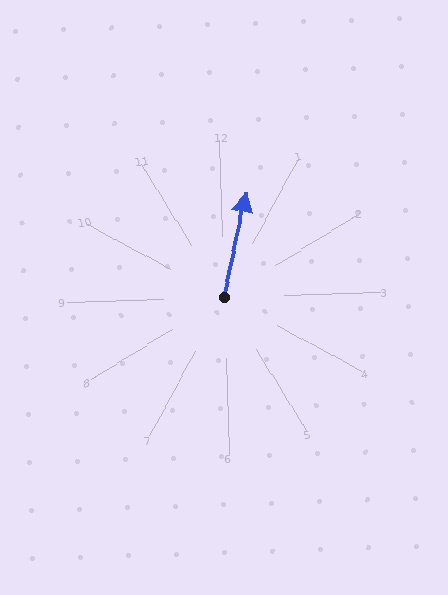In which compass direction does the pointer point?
North.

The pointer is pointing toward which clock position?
Roughly 12 o'clock.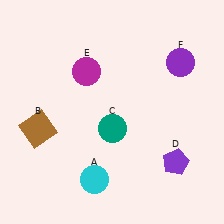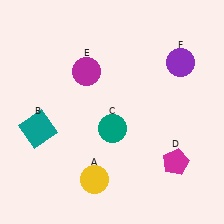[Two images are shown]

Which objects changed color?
A changed from cyan to yellow. B changed from brown to teal. D changed from purple to magenta.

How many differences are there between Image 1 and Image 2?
There are 3 differences between the two images.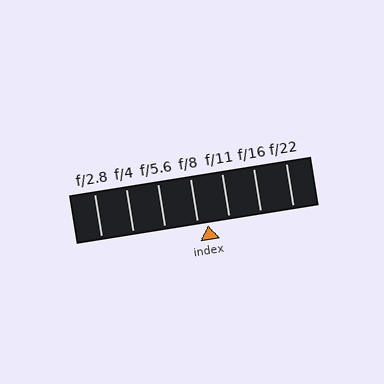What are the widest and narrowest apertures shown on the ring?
The widest aperture shown is f/2.8 and the narrowest is f/22.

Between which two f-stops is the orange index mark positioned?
The index mark is between f/8 and f/11.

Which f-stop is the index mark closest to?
The index mark is closest to f/8.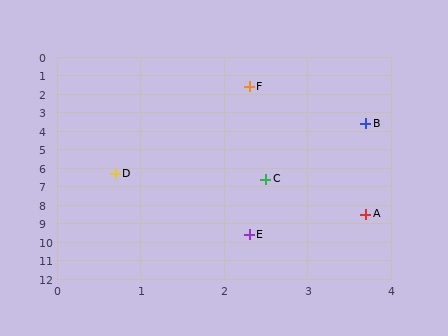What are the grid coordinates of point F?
Point F is at approximately (2.3, 1.6).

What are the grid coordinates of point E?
Point E is at approximately (2.3, 9.6).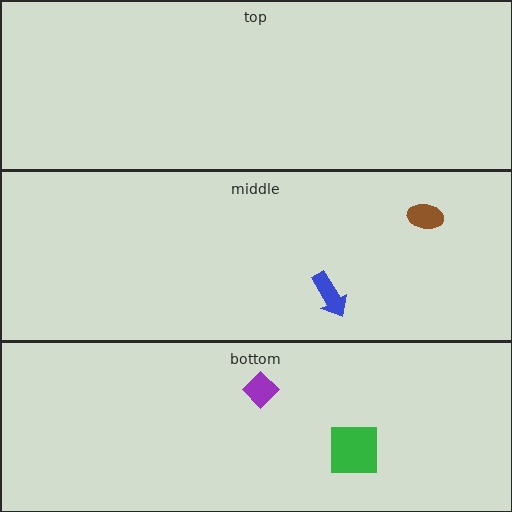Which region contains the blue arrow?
The middle region.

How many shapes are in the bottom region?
2.